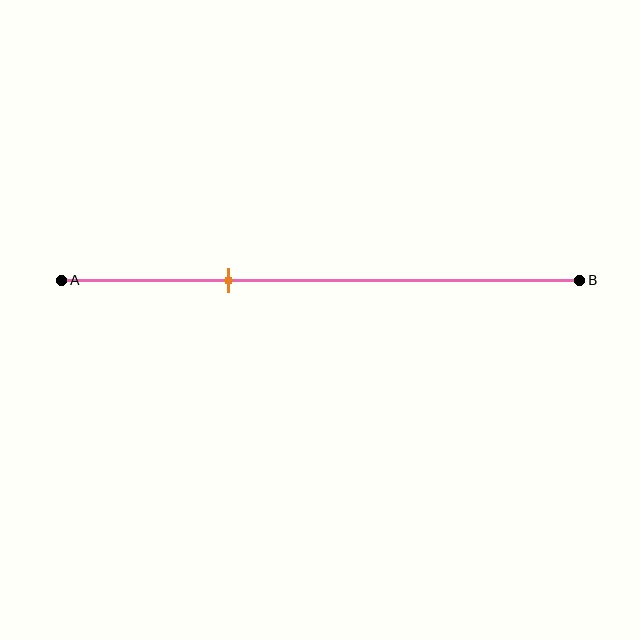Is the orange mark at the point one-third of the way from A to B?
Yes, the mark is approximately at the one-third point.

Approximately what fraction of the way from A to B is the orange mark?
The orange mark is approximately 30% of the way from A to B.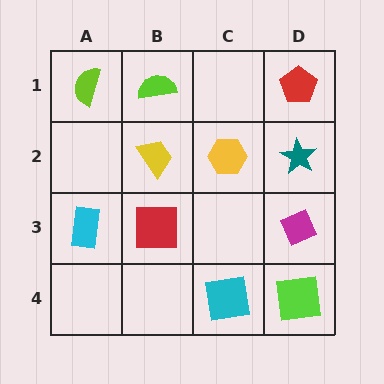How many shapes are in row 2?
3 shapes.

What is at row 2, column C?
A yellow hexagon.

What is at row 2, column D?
A teal star.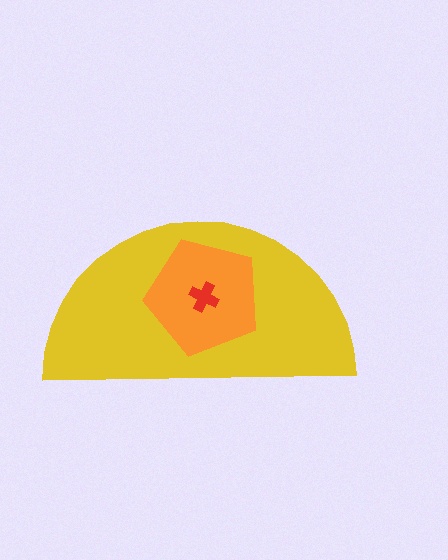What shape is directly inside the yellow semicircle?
The orange pentagon.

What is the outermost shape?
The yellow semicircle.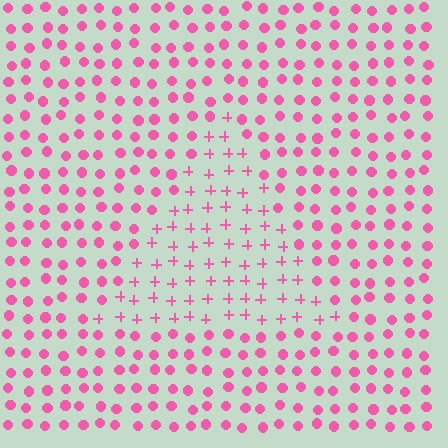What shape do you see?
I see a triangle.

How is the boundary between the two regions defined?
The boundary is defined by a change in element shape: plus signs inside vs. circles outside. All elements share the same color and spacing.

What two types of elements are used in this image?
The image uses plus signs inside the triangle region and circles outside it.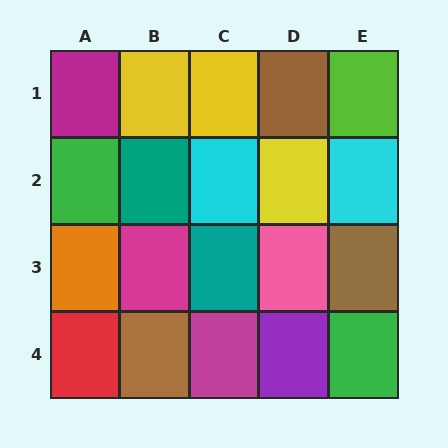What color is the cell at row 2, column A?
Green.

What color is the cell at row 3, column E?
Brown.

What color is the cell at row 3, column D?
Pink.